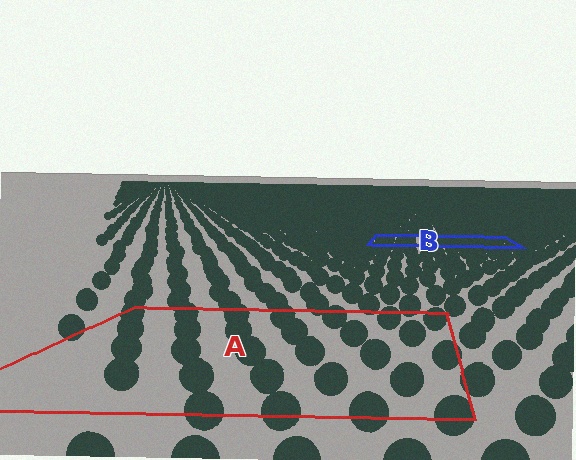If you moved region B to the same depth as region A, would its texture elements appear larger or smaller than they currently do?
They would appear larger. At a closer depth, the same texture elements are projected at a bigger on-screen size.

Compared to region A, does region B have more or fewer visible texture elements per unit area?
Region B has more texture elements per unit area — they are packed more densely because it is farther away.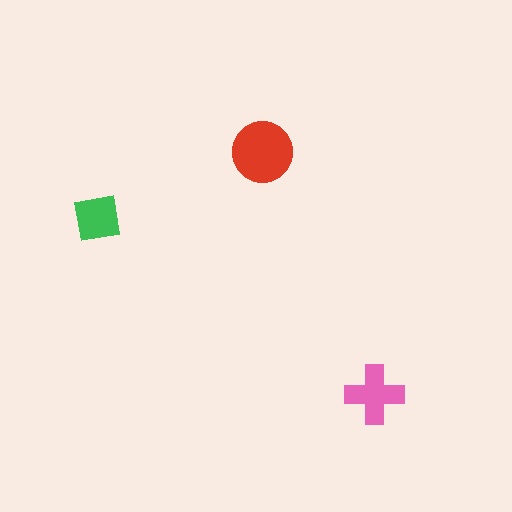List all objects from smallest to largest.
The green square, the pink cross, the red circle.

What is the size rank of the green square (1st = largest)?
3rd.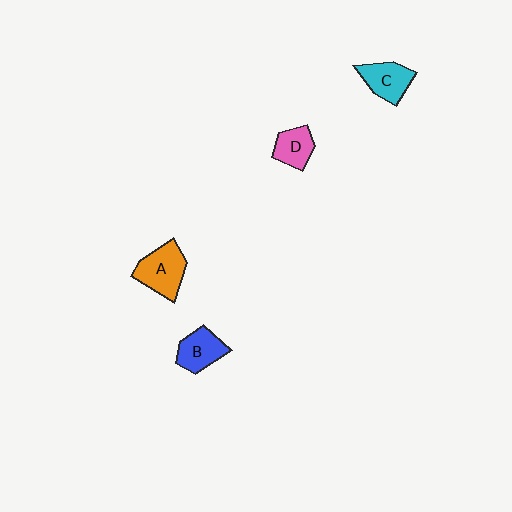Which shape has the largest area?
Shape A (orange).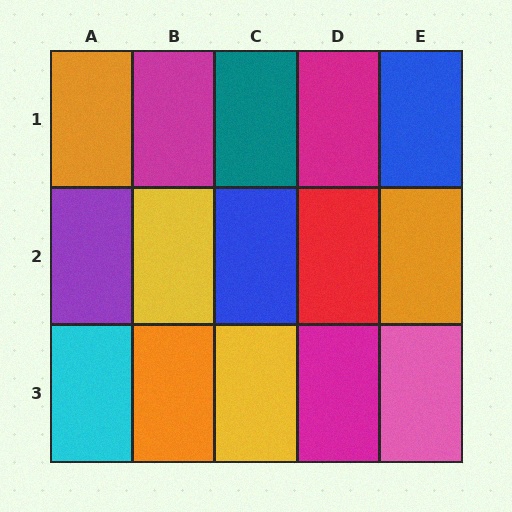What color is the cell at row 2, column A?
Purple.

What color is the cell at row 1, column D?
Magenta.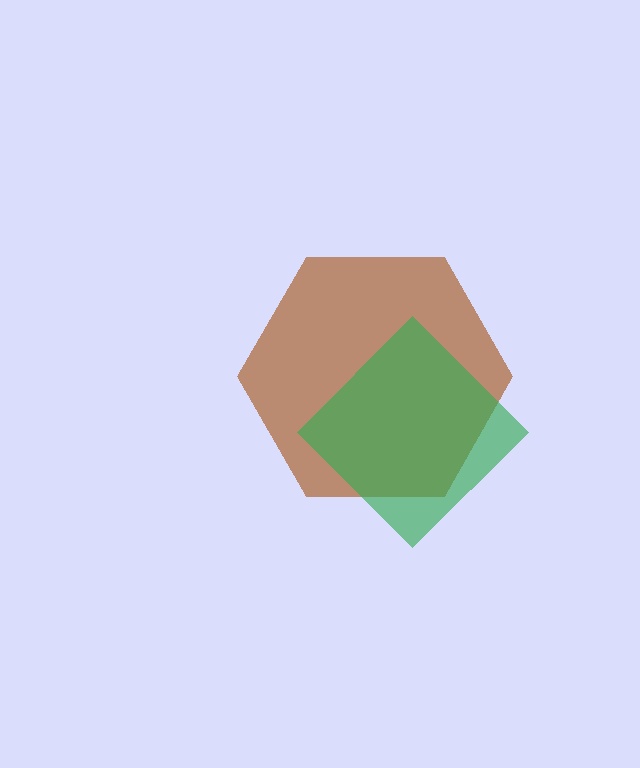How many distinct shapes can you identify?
There are 2 distinct shapes: a brown hexagon, a green diamond.